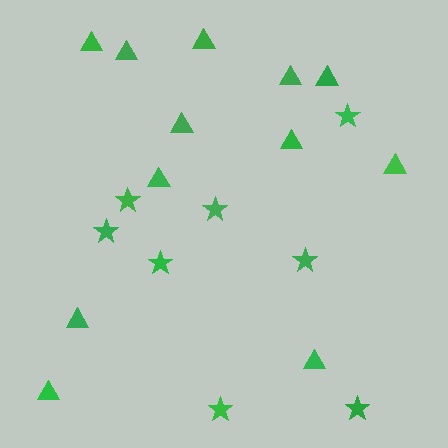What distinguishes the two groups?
There are 2 groups: one group of triangles (12) and one group of stars (8).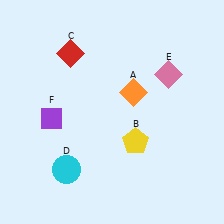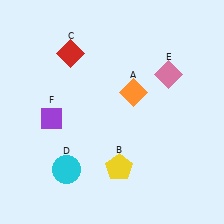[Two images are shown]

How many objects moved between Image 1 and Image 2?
1 object moved between the two images.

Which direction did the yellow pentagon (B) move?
The yellow pentagon (B) moved down.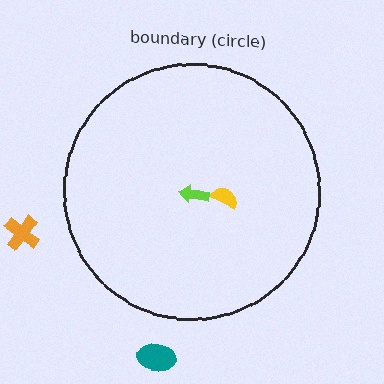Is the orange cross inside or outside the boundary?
Outside.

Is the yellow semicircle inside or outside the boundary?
Inside.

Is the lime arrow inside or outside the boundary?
Inside.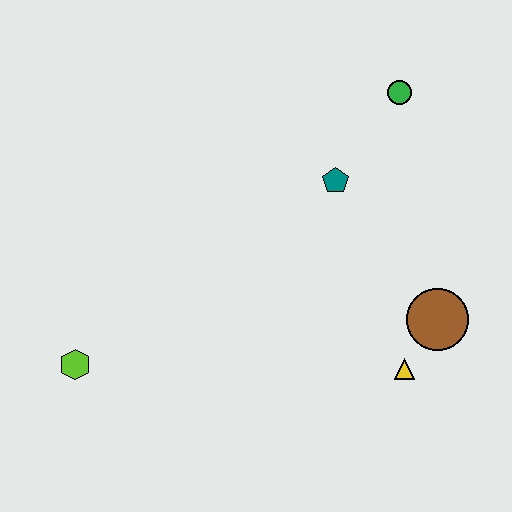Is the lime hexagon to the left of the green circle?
Yes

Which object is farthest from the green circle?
The lime hexagon is farthest from the green circle.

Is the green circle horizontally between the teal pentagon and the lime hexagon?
No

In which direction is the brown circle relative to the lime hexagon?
The brown circle is to the right of the lime hexagon.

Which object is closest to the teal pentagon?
The green circle is closest to the teal pentagon.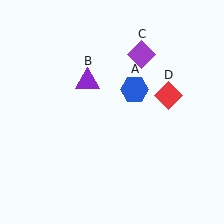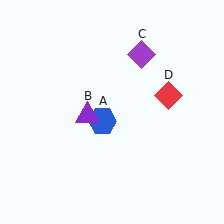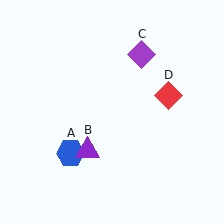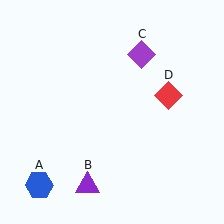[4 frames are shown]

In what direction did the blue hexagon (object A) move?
The blue hexagon (object A) moved down and to the left.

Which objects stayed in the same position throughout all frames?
Purple diamond (object C) and red diamond (object D) remained stationary.